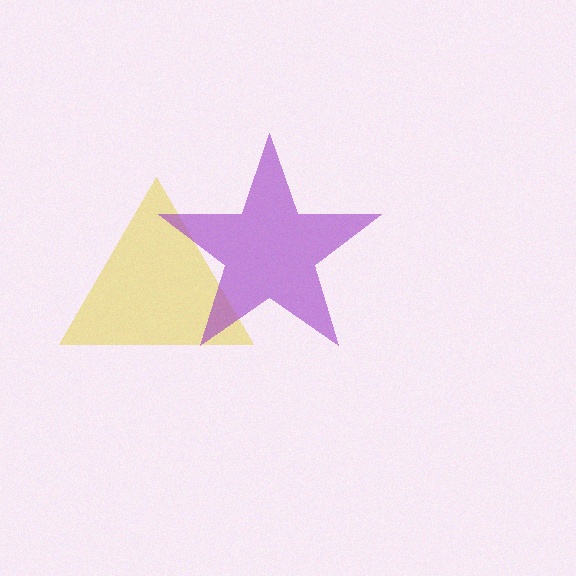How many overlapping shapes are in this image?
There are 2 overlapping shapes in the image.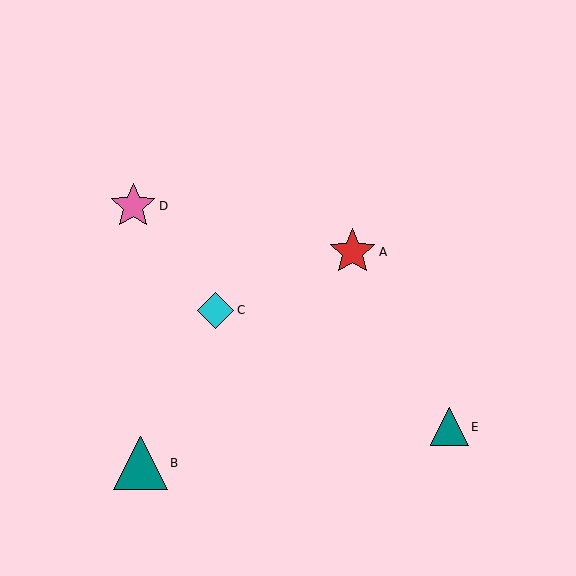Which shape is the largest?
The teal triangle (labeled B) is the largest.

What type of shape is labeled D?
Shape D is a pink star.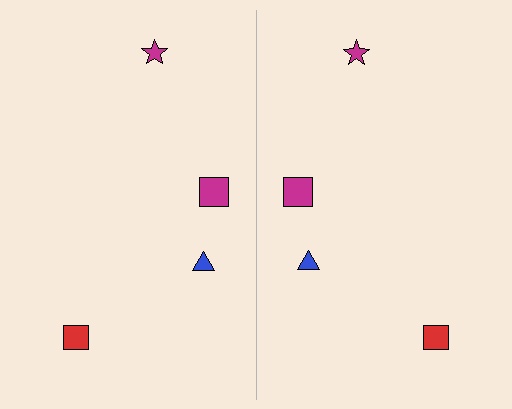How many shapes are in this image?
There are 8 shapes in this image.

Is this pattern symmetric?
Yes, this pattern has bilateral (reflection) symmetry.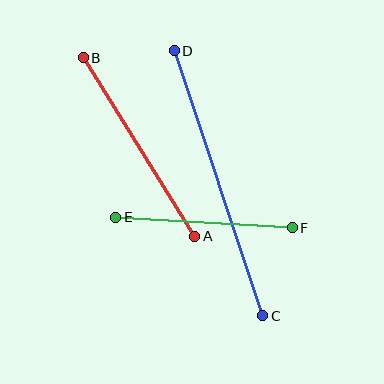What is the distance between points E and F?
The distance is approximately 177 pixels.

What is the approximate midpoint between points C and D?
The midpoint is at approximately (218, 183) pixels.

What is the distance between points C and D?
The distance is approximately 280 pixels.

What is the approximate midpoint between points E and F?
The midpoint is at approximately (204, 223) pixels.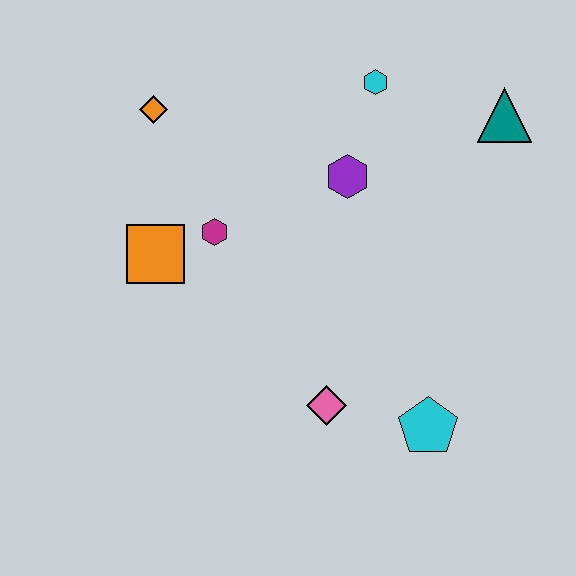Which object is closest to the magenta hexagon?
The orange square is closest to the magenta hexagon.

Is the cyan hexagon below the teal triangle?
No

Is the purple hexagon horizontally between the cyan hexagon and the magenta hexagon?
Yes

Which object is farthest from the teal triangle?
The orange square is farthest from the teal triangle.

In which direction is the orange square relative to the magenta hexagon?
The orange square is to the left of the magenta hexagon.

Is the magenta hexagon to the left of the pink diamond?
Yes